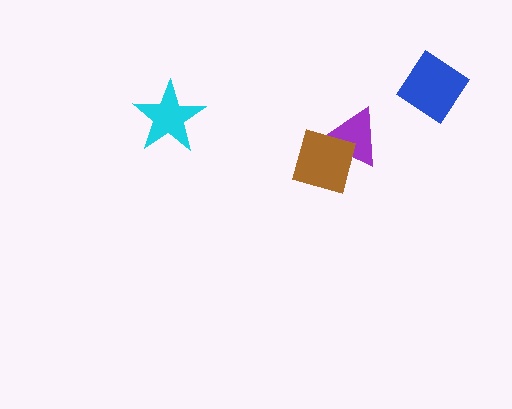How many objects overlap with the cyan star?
0 objects overlap with the cyan star.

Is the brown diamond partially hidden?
No, no other shape covers it.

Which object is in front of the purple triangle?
The brown diamond is in front of the purple triangle.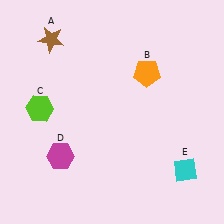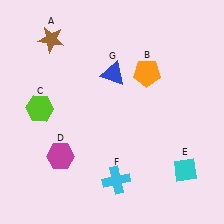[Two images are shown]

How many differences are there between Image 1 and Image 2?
There are 2 differences between the two images.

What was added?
A cyan cross (F), a blue triangle (G) were added in Image 2.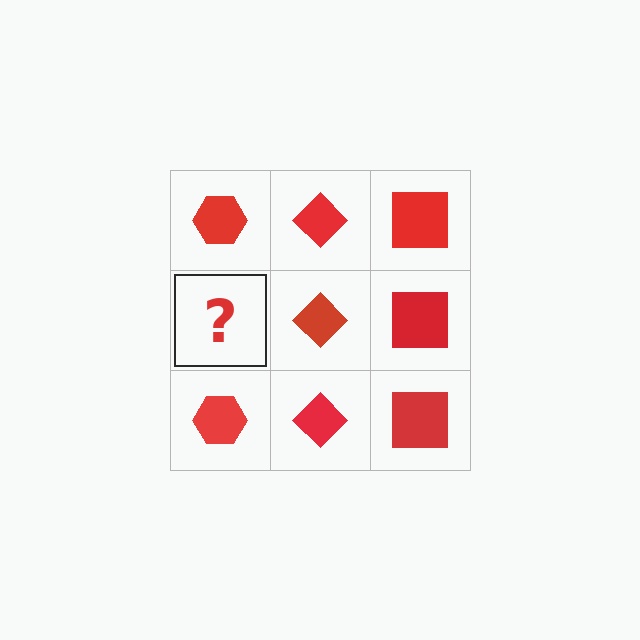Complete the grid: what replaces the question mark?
The question mark should be replaced with a red hexagon.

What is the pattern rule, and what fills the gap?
The rule is that each column has a consistent shape. The gap should be filled with a red hexagon.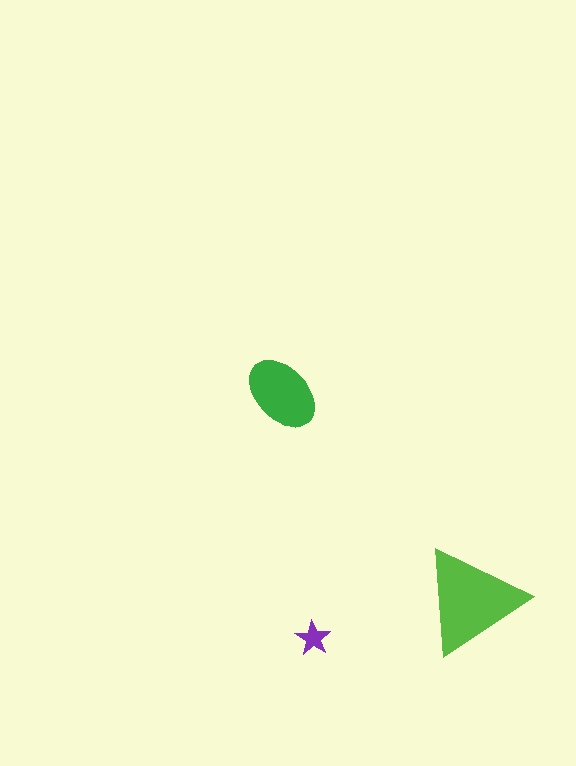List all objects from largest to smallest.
The lime triangle, the green ellipse, the purple star.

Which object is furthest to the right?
The lime triangle is rightmost.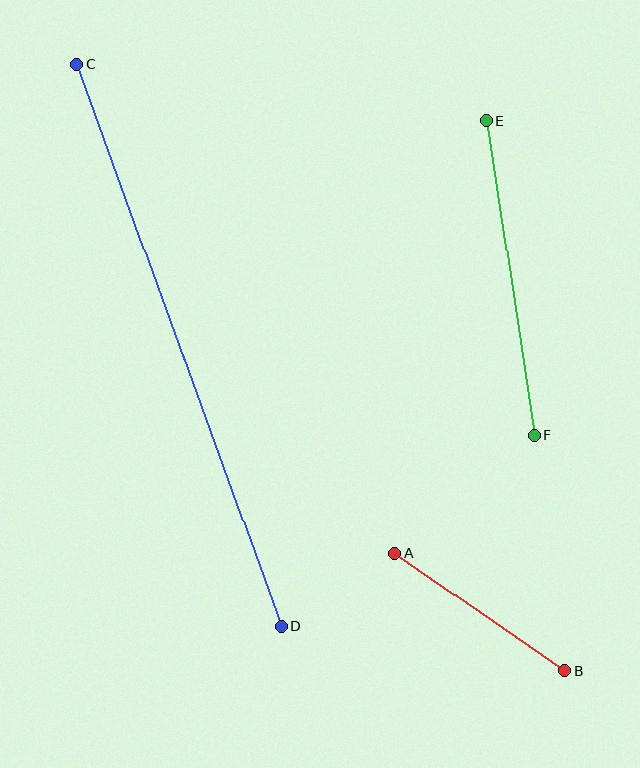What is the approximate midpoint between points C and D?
The midpoint is at approximately (179, 345) pixels.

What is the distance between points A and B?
The distance is approximately 207 pixels.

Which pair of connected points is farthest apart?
Points C and D are farthest apart.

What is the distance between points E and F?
The distance is approximately 318 pixels.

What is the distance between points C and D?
The distance is approximately 598 pixels.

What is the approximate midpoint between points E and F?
The midpoint is at approximately (510, 278) pixels.